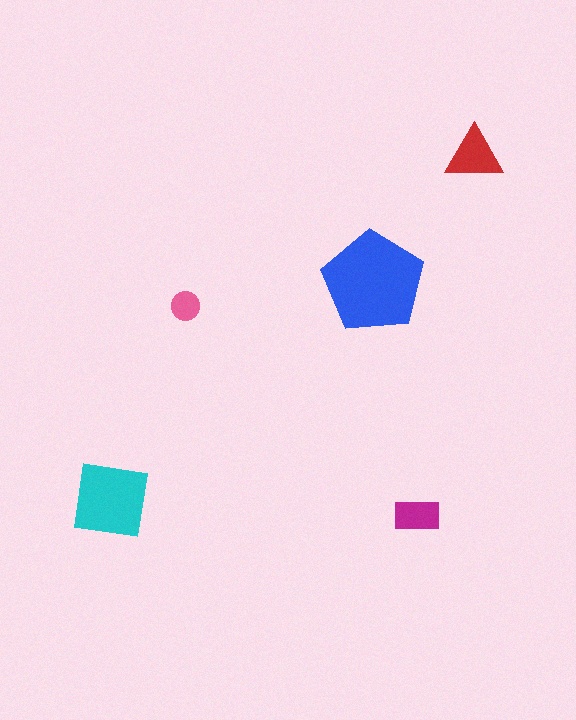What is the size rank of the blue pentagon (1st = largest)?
1st.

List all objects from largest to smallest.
The blue pentagon, the cyan square, the red triangle, the magenta rectangle, the pink circle.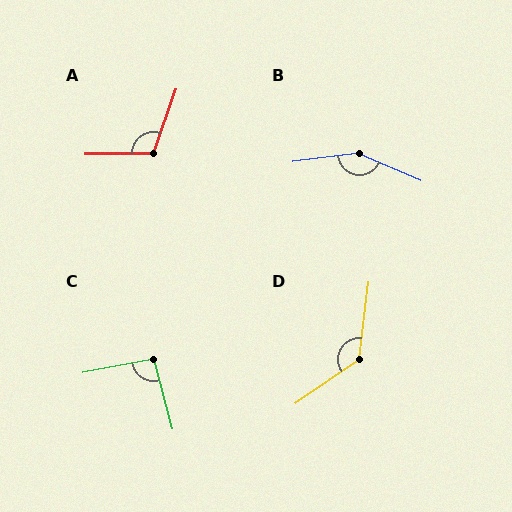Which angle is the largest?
B, at approximately 149 degrees.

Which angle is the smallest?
C, at approximately 94 degrees.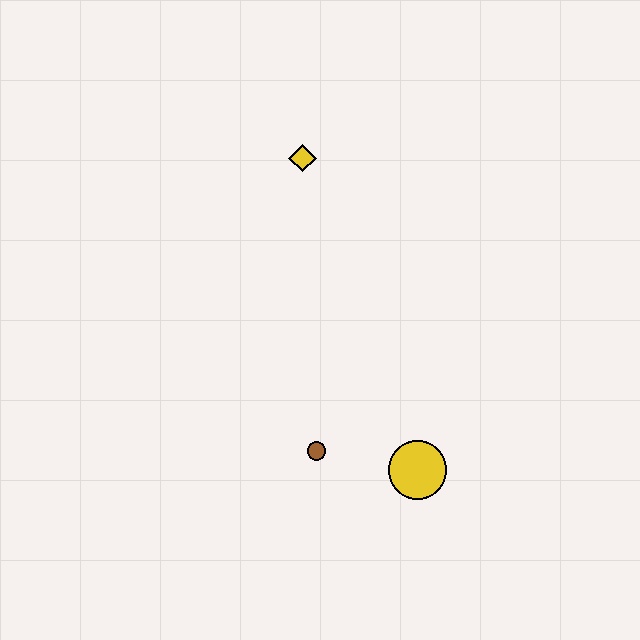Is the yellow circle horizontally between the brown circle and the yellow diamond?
No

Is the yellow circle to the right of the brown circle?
Yes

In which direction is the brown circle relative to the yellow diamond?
The brown circle is below the yellow diamond.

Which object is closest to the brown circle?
The yellow circle is closest to the brown circle.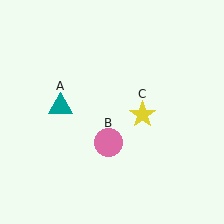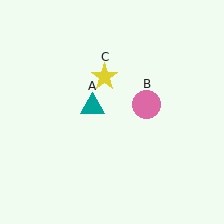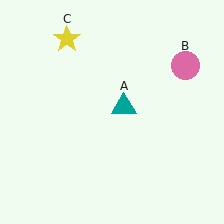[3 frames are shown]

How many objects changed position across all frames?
3 objects changed position: teal triangle (object A), pink circle (object B), yellow star (object C).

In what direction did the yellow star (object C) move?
The yellow star (object C) moved up and to the left.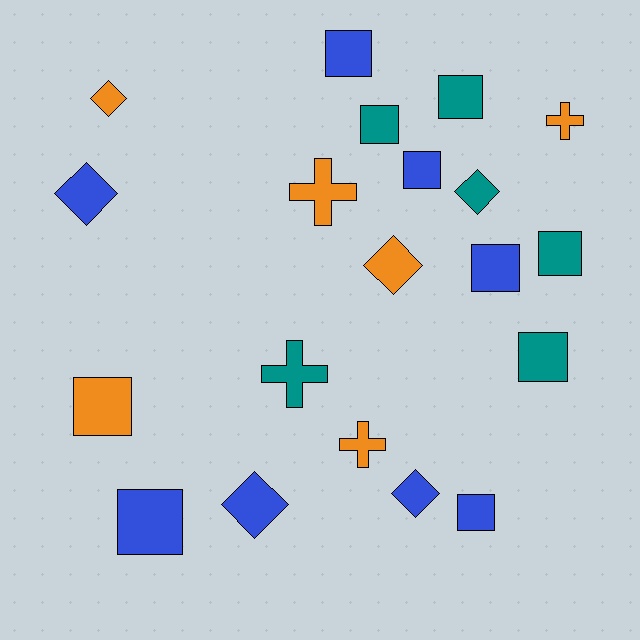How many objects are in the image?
There are 20 objects.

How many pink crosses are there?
There are no pink crosses.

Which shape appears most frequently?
Square, with 10 objects.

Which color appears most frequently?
Blue, with 8 objects.